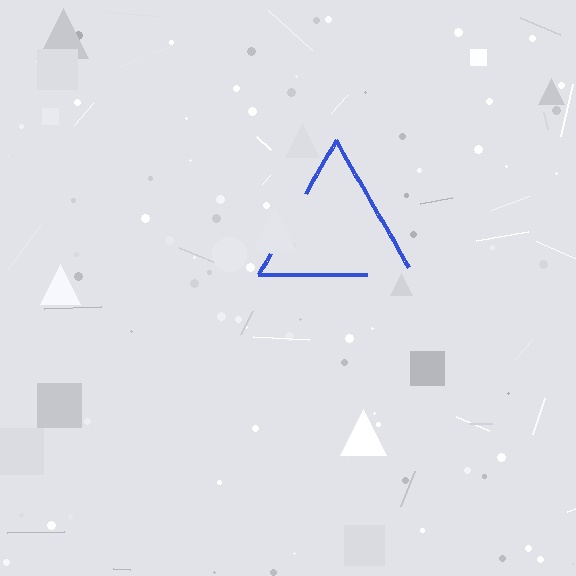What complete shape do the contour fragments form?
The contour fragments form a triangle.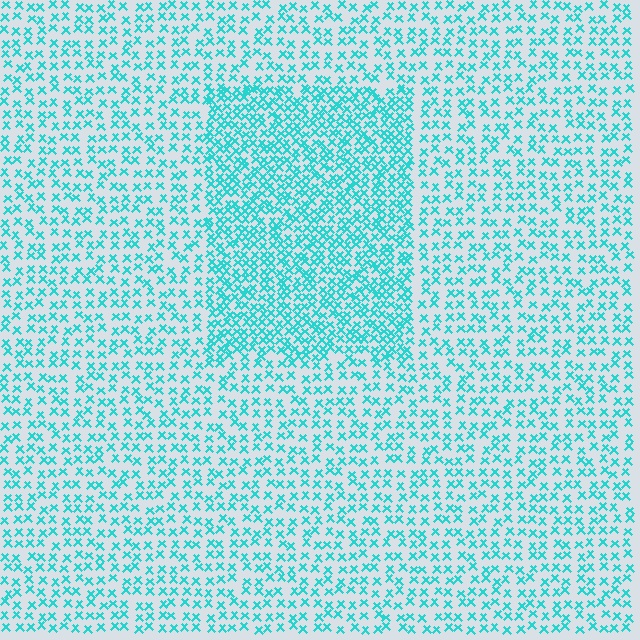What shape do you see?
I see a rectangle.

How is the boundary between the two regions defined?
The boundary is defined by a change in element density (approximately 1.9x ratio). All elements are the same color, size, and shape.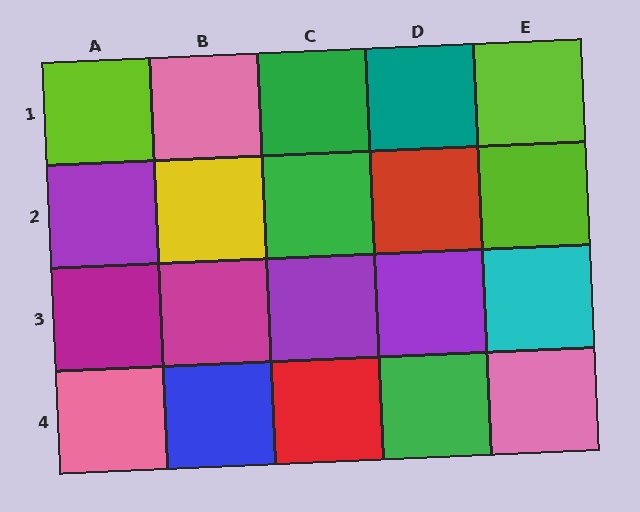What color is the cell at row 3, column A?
Magenta.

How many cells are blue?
1 cell is blue.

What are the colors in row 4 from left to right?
Pink, blue, red, green, pink.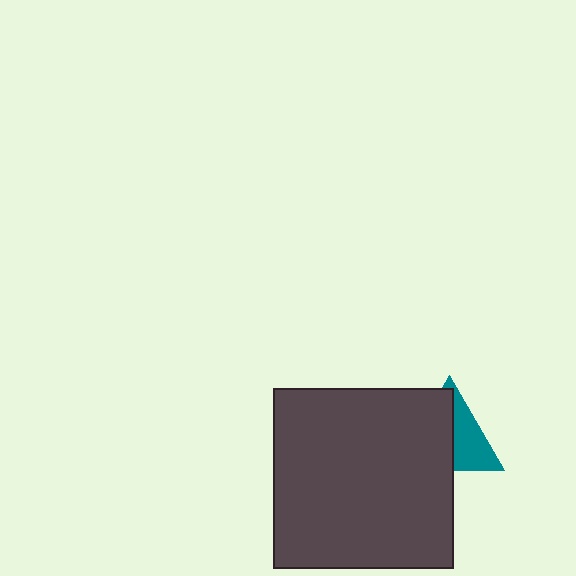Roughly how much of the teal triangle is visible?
A small part of it is visible (roughly 45%).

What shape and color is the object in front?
The object in front is a dark gray square.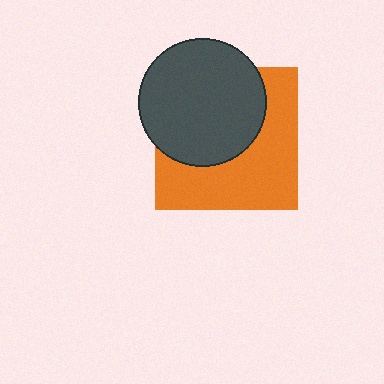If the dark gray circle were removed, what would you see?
You would see the complete orange square.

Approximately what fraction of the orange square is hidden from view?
Roughly 48% of the orange square is hidden behind the dark gray circle.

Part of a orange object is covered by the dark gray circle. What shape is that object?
It is a square.